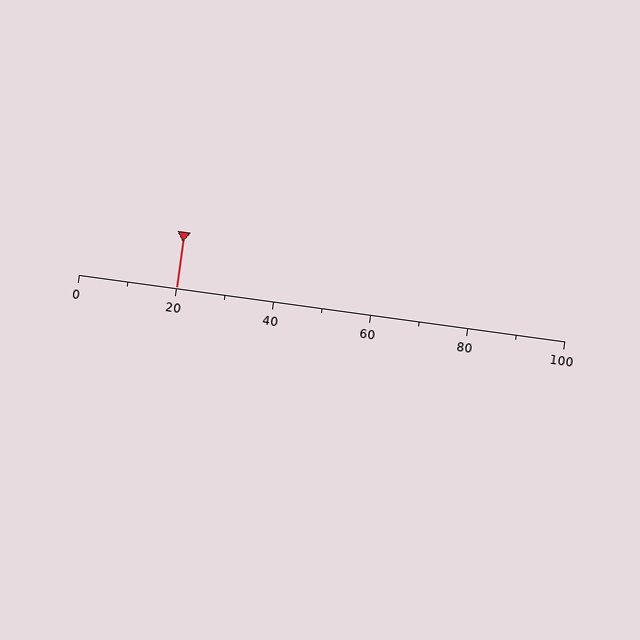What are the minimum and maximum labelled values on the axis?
The axis runs from 0 to 100.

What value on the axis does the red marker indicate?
The marker indicates approximately 20.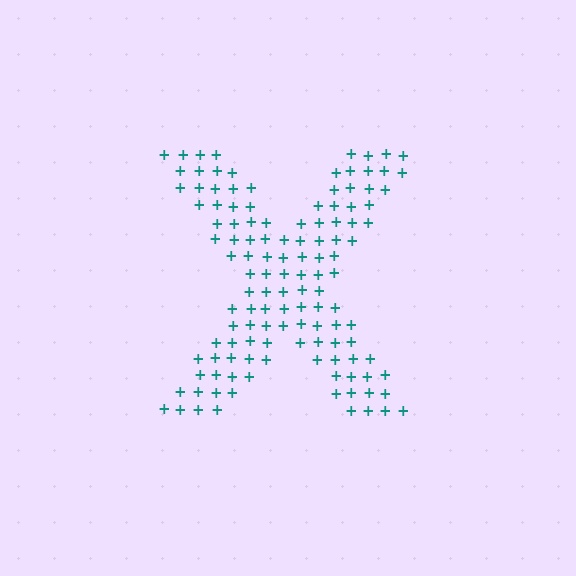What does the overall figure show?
The overall figure shows the letter X.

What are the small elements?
The small elements are plus signs.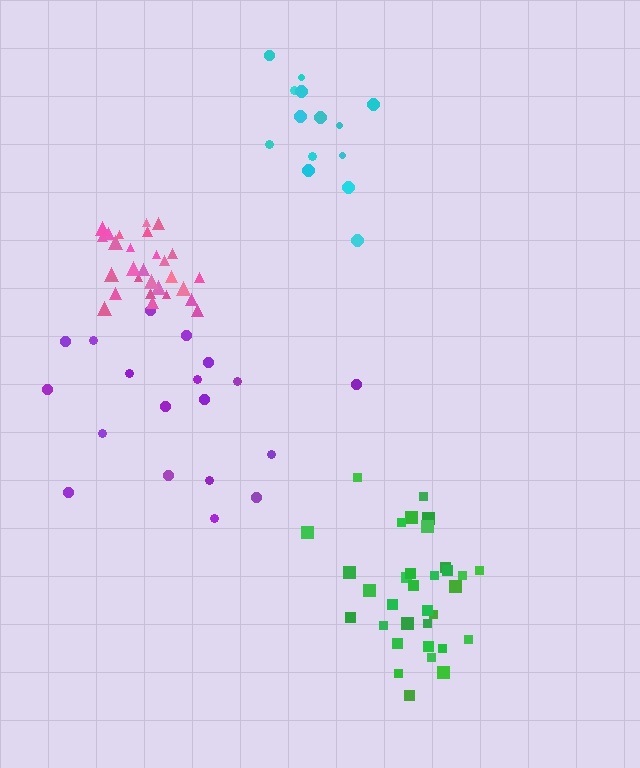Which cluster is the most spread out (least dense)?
Purple.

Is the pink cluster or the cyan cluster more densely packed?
Pink.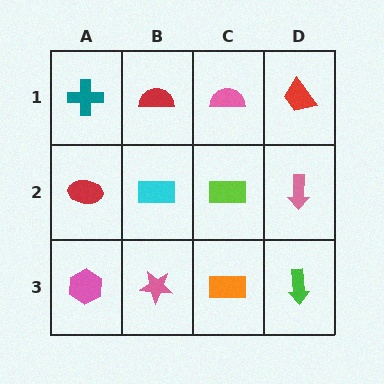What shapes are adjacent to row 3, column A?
A red ellipse (row 2, column A), a pink star (row 3, column B).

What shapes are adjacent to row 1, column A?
A red ellipse (row 2, column A), a red semicircle (row 1, column B).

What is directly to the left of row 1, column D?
A pink semicircle.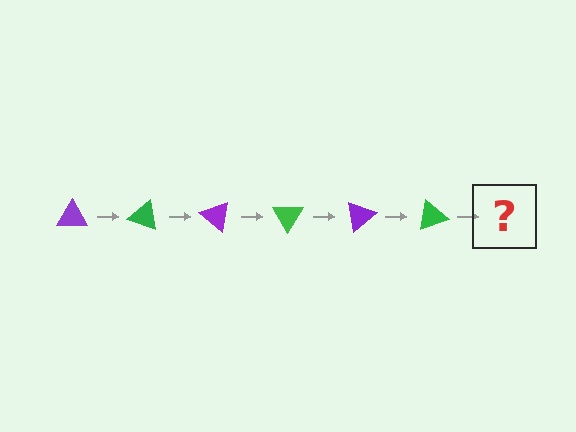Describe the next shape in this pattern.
It should be a purple triangle, rotated 120 degrees from the start.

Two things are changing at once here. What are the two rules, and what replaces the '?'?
The two rules are that it rotates 20 degrees each step and the color cycles through purple and green. The '?' should be a purple triangle, rotated 120 degrees from the start.